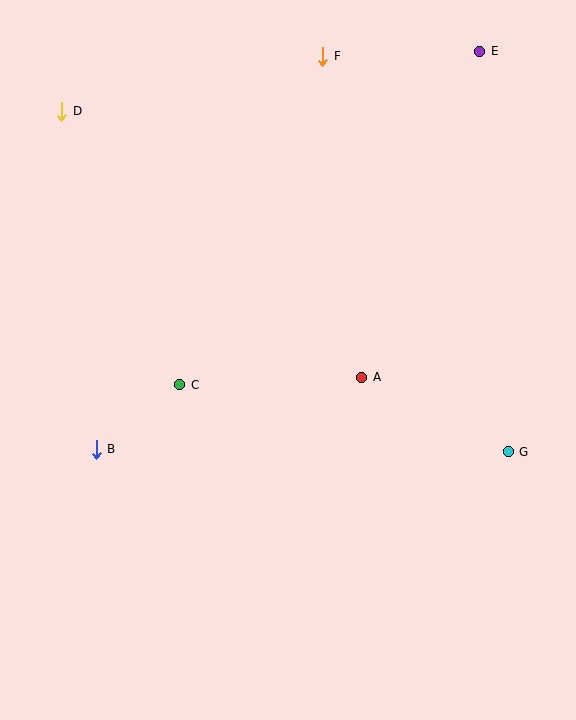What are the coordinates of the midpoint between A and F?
The midpoint between A and F is at (342, 217).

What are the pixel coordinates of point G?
Point G is at (508, 452).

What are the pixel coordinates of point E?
Point E is at (480, 51).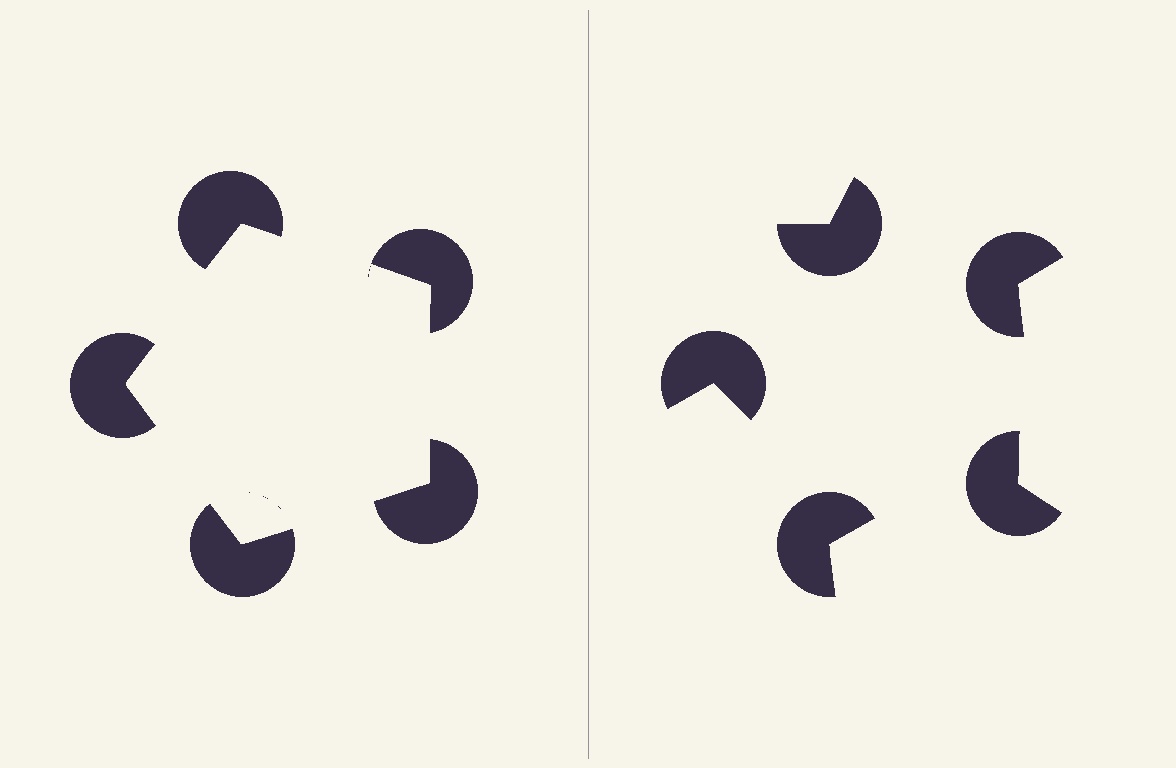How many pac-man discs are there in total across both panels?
10 — 5 on each side.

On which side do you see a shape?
An illusory pentagon appears on the left side. On the right side the wedge cuts are rotated, so no coherent shape forms.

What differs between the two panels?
The pac-man discs are positioned identically on both sides; only the wedge orientations differ. On the left they align to a pentagon; on the right they are misaligned.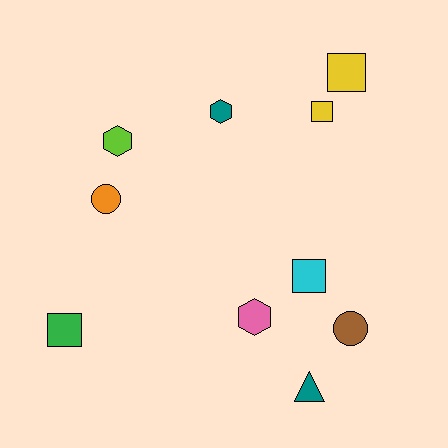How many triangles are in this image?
There is 1 triangle.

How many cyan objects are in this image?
There is 1 cyan object.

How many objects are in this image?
There are 10 objects.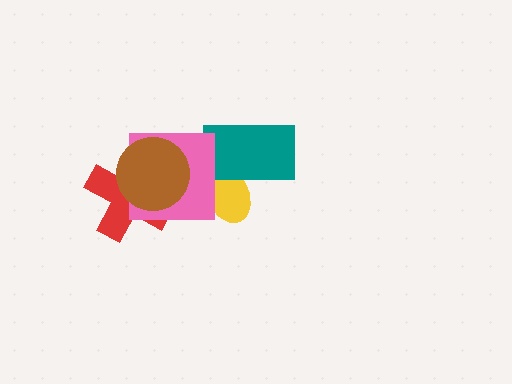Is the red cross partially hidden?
Yes, it is partially covered by another shape.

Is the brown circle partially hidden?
No, no other shape covers it.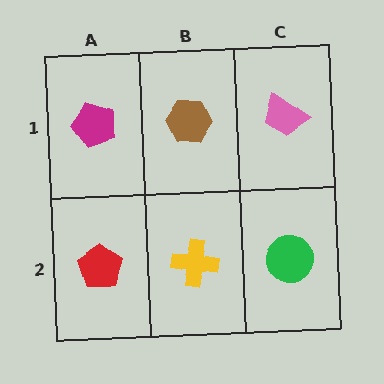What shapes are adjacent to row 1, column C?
A green circle (row 2, column C), a brown hexagon (row 1, column B).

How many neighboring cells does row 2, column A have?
2.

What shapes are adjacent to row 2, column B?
A brown hexagon (row 1, column B), a red pentagon (row 2, column A), a green circle (row 2, column C).